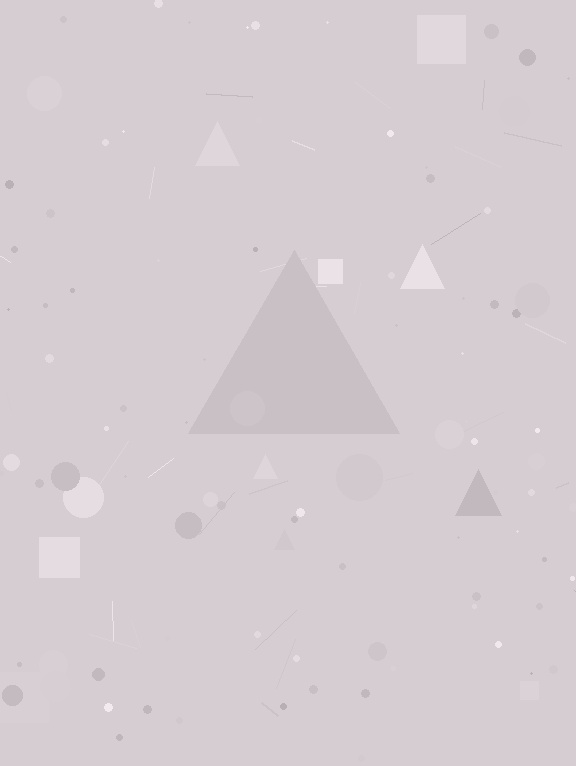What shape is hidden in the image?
A triangle is hidden in the image.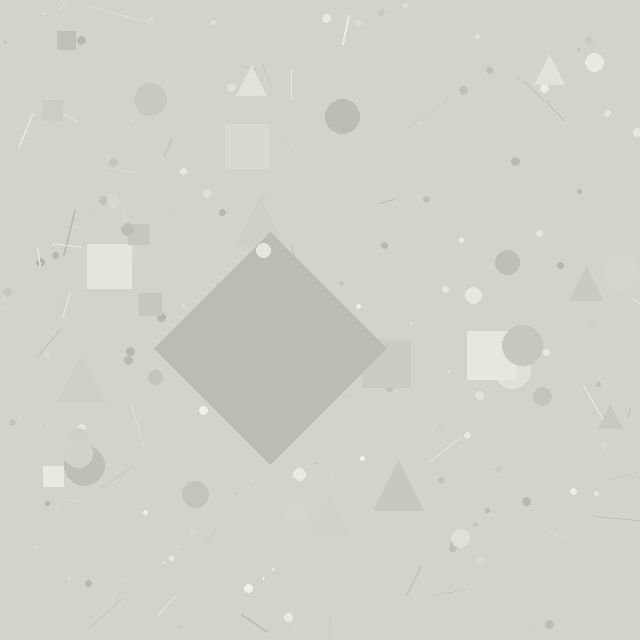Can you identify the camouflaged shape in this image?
The camouflaged shape is a diamond.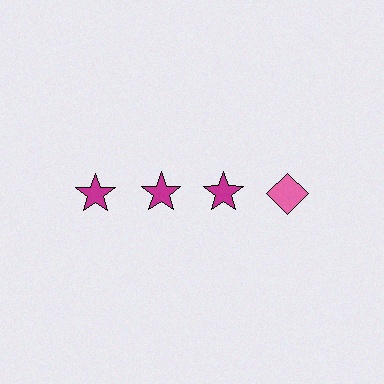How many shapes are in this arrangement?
There are 4 shapes arranged in a grid pattern.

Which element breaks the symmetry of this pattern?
The pink diamond in the top row, second from right column breaks the symmetry. All other shapes are magenta stars.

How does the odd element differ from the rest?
It differs in both color (pink instead of magenta) and shape (diamond instead of star).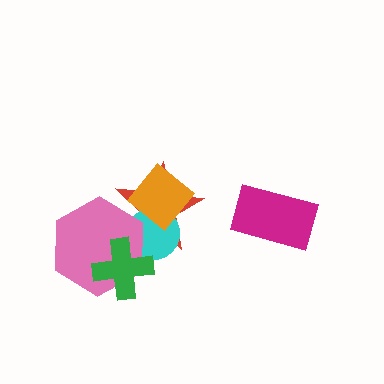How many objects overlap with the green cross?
3 objects overlap with the green cross.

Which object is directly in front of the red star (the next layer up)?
The cyan circle is directly in front of the red star.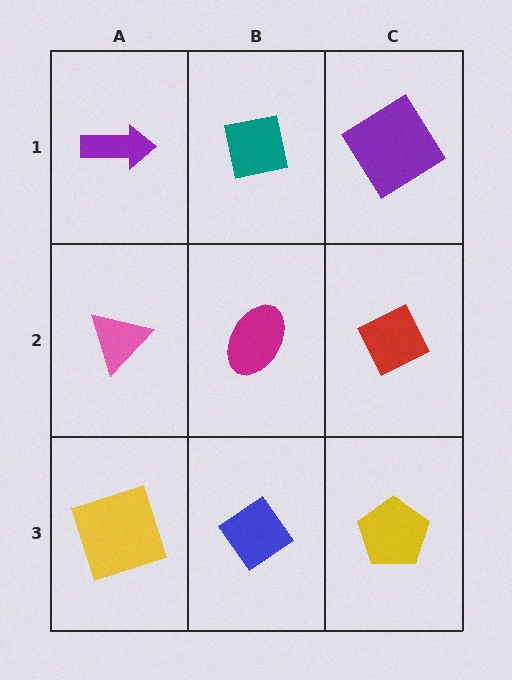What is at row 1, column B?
A teal square.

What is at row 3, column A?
A yellow square.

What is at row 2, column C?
A red diamond.